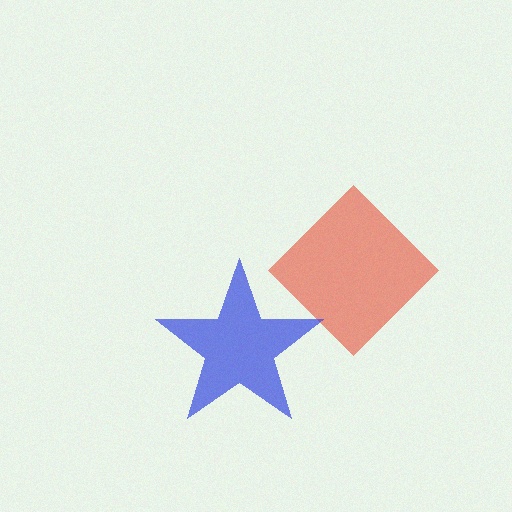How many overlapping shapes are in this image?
There are 2 overlapping shapes in the image.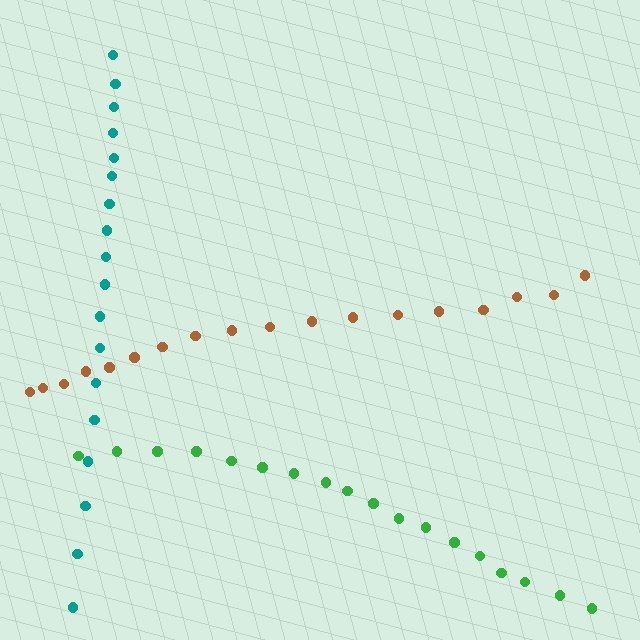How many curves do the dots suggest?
There are 3 distinct paths.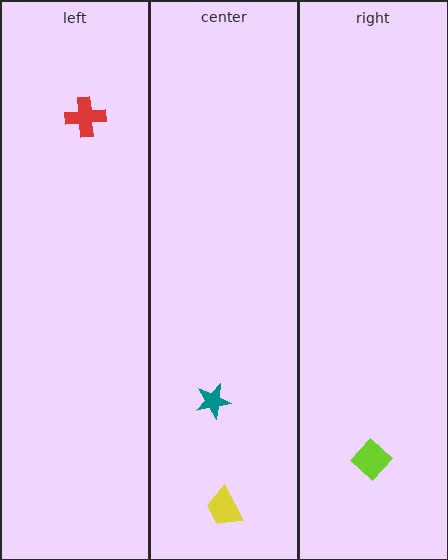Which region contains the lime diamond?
The right region.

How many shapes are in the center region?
2.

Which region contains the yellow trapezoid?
The center region.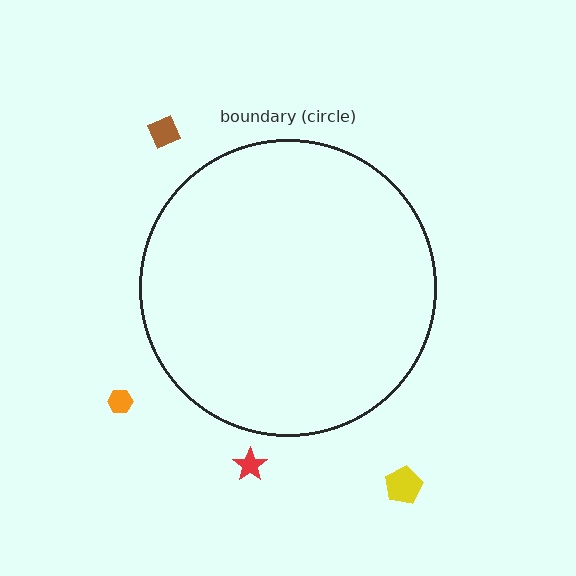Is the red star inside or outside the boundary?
Outside.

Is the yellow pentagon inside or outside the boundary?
Outside.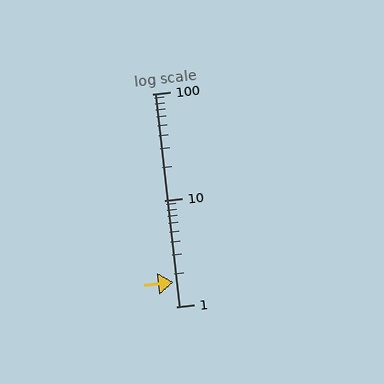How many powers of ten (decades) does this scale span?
The scale spans 2 decades, from 1 to 100.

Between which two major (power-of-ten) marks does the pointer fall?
The pointer is between 1 and 10.